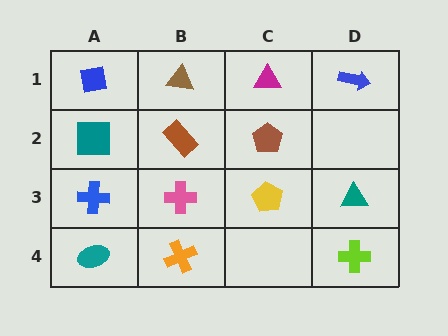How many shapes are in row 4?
3 shapes.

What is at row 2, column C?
A brown pentagon.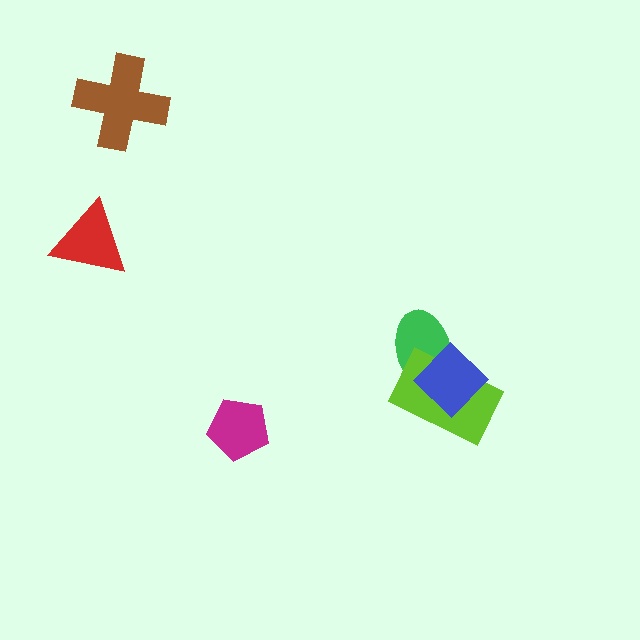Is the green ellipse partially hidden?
Yes, it is partially covered by another shape.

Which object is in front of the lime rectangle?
The blue diamond is in front of the lime rectangle.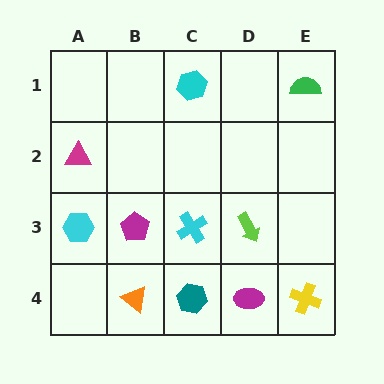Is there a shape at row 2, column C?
No, that cell is empty.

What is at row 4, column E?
A yellow cross.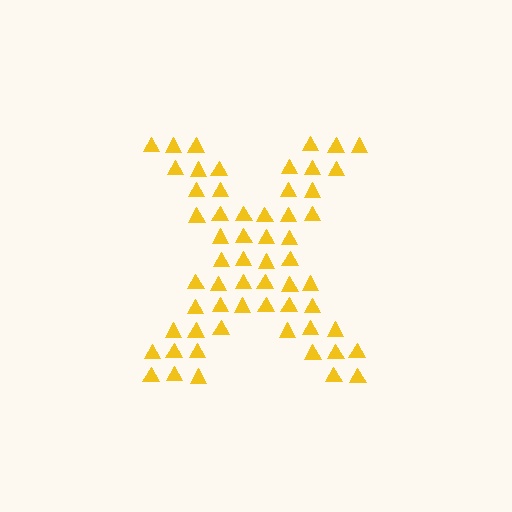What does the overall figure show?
The overall figure shows the letter X.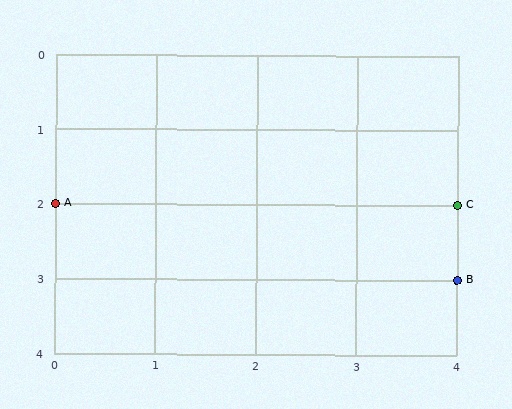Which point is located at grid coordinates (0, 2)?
Point A is at (0, 2).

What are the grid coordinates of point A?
Point A is at grid coordinates (0, 2).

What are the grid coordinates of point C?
Point C is at grid coordinates (4, 2).